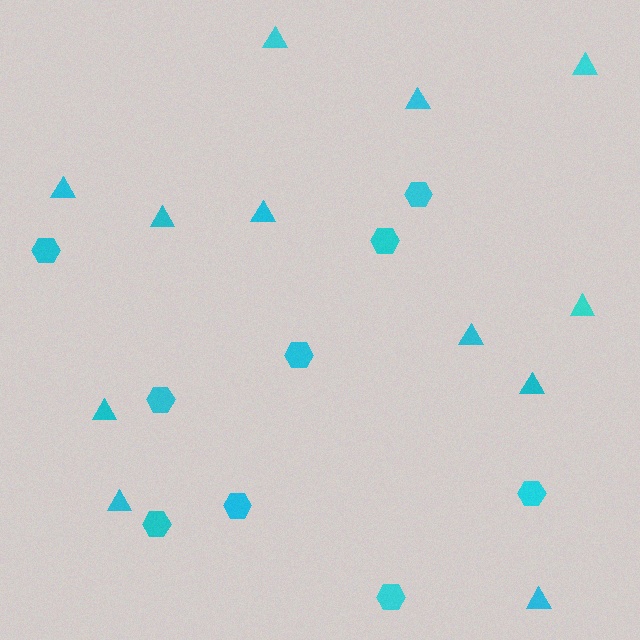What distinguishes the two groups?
There are 2 groups: one group of triangles (12) and one group of hexagons (9).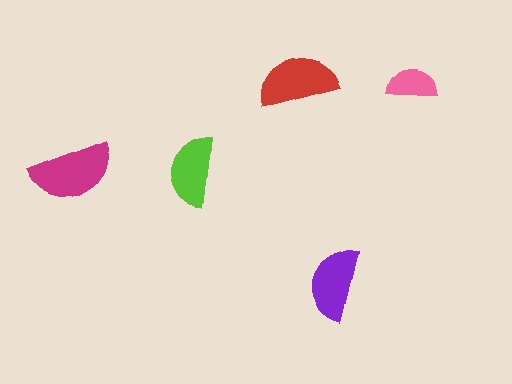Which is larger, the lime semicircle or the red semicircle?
The red one.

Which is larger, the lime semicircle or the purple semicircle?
The purple one.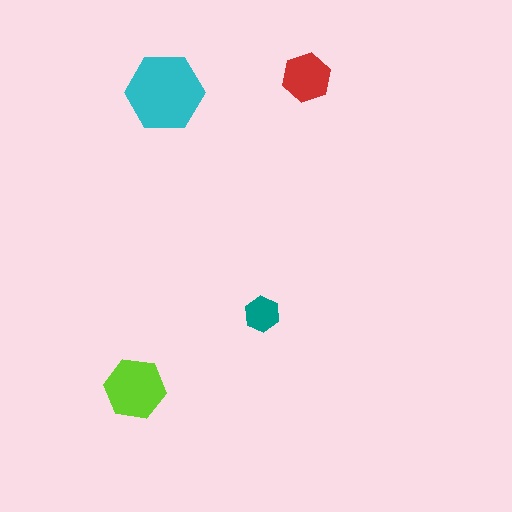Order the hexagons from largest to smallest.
the cyan one, the lime one, the red one, the teal one.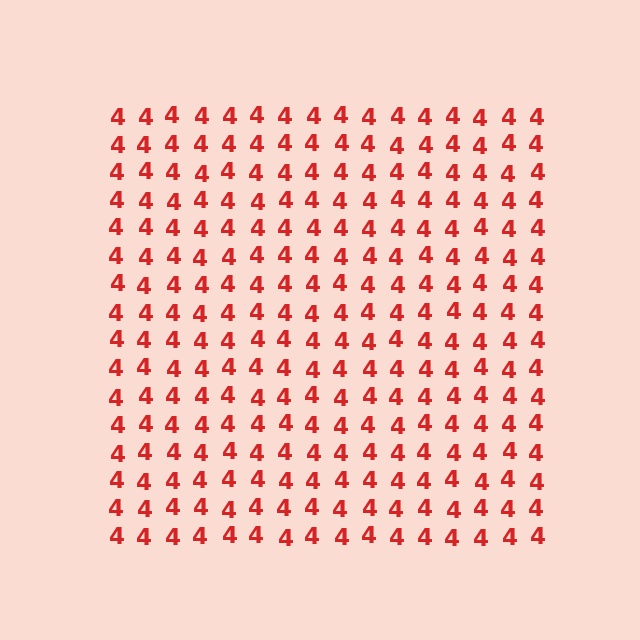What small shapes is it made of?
It is made of small digit 4's.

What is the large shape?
The large shape is a square.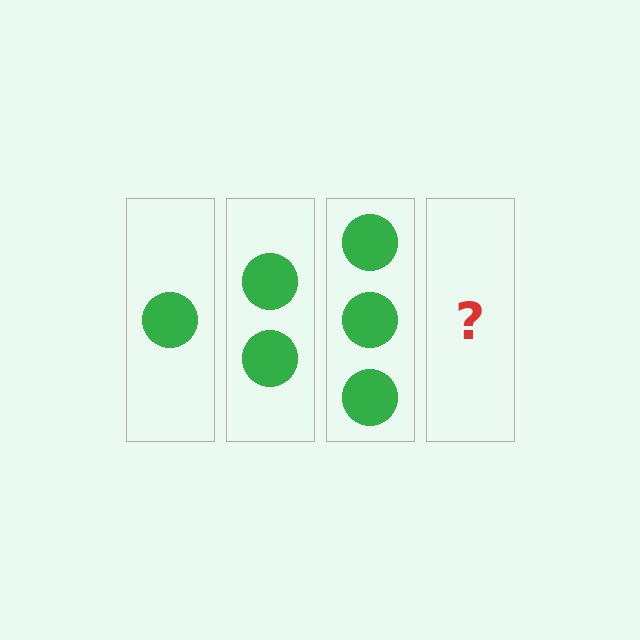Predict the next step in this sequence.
The next step is 4 circles.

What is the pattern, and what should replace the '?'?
The pattern is that each step adds one more circle. The '?' should be 4 circles.